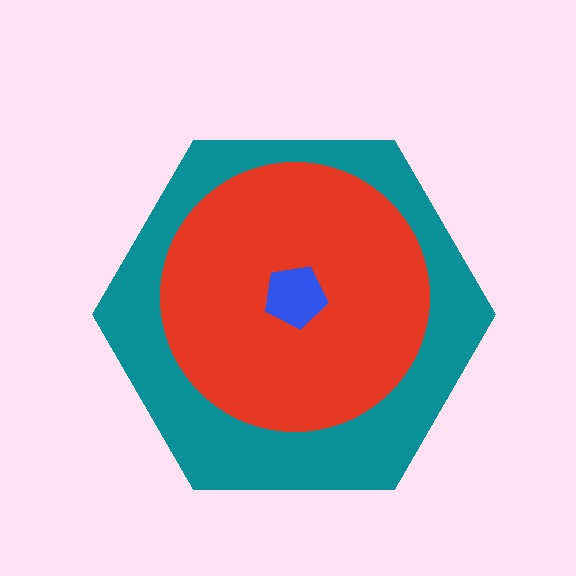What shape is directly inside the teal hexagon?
The red circle.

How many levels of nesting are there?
3.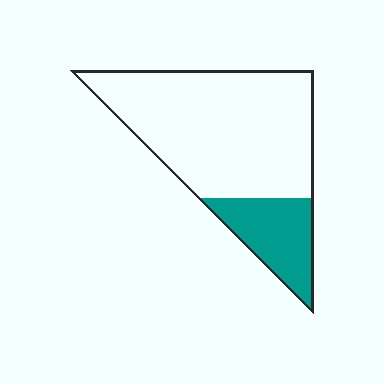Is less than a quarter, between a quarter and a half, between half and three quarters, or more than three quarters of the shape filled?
Less than a quarter.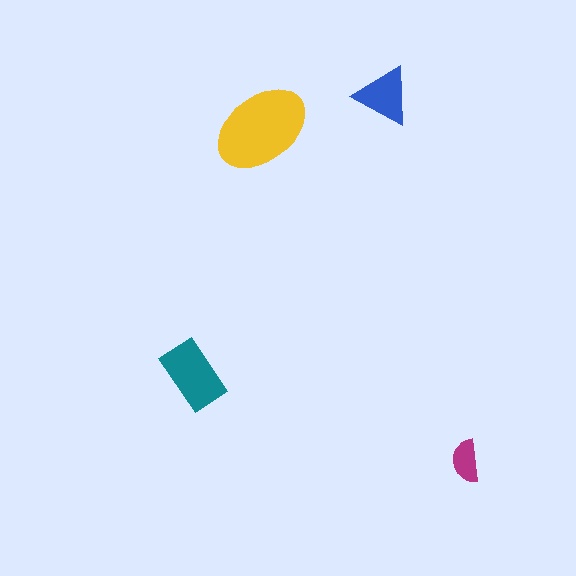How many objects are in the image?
There are 4 objects in the image.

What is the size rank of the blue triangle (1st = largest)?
3rd.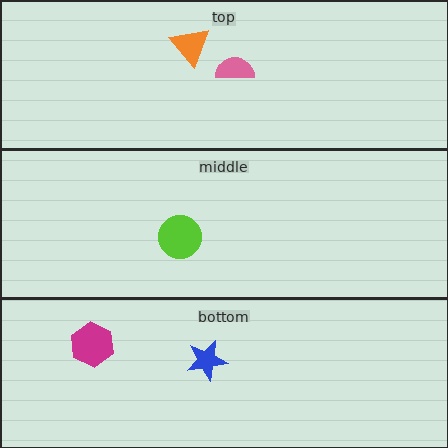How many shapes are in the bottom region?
2.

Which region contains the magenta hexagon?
The bottom region.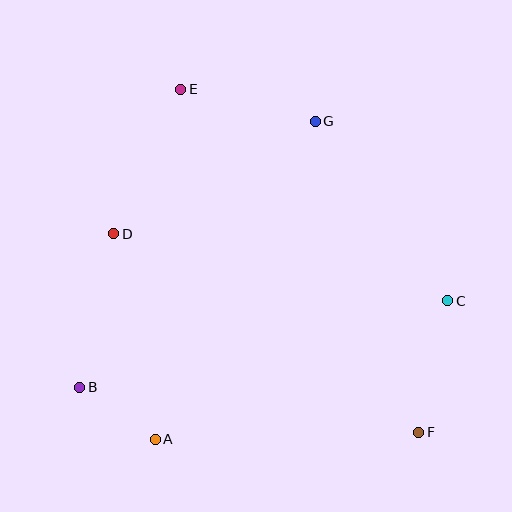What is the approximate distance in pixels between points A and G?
The distance between A and G is approximately 356 pixels.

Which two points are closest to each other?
Points A and B are closest to each other.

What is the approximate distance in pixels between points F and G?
The distance between F and G is approximately 328 pixels.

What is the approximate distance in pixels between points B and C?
The distance between B and C is approximately 378 pixels.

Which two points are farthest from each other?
Points E and F are farthest from each other.